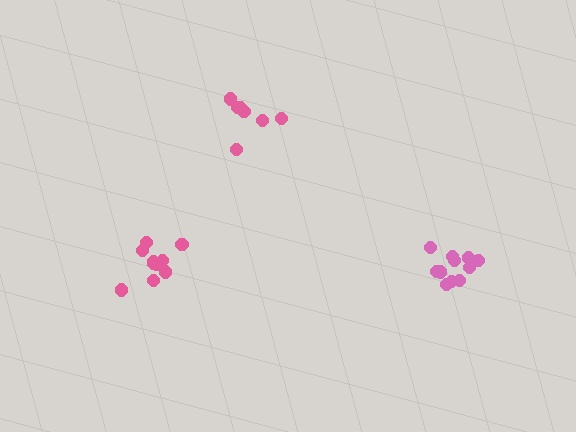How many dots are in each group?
Group 1: 10 dots, Group 2: 11 dots, Group 3: 7 dots (28 total).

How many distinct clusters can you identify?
There are 3 distinct clusters.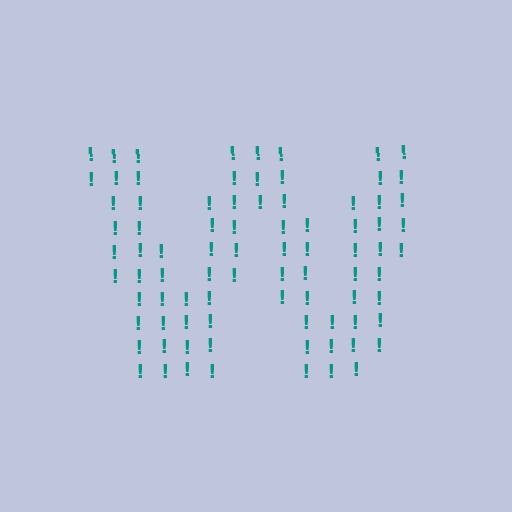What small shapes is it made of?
It is made of small exclamation marks.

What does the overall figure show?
The overall figure shows the letter W.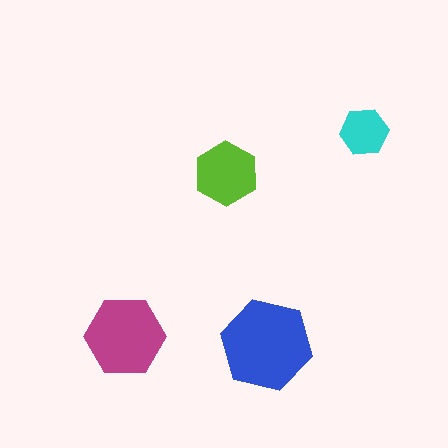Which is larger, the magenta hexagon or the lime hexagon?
The magenta one.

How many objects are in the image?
There are 4 objects in the image.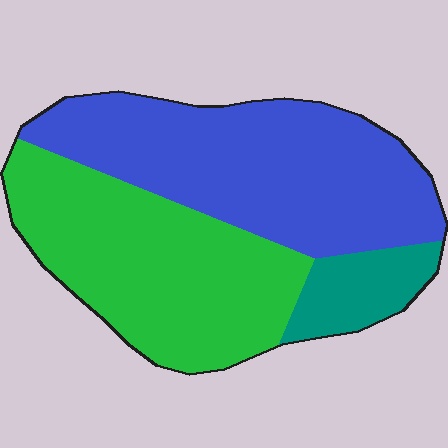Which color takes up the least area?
Teal, at roughly 10%.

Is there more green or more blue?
Blue.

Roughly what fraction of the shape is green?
Green takes up between a third and a half of the shape.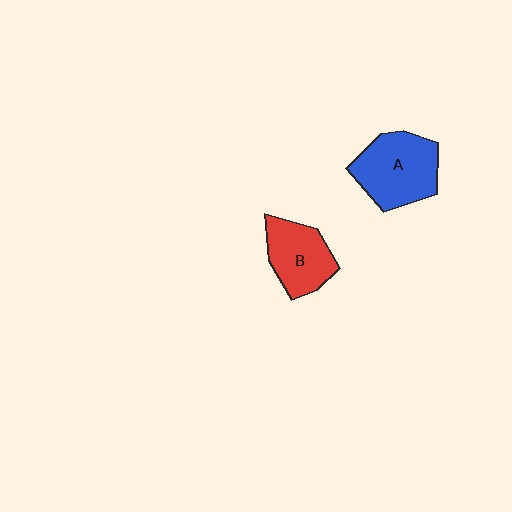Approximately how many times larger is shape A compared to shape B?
Approximately 1.3 times.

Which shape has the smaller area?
Shape B (red).